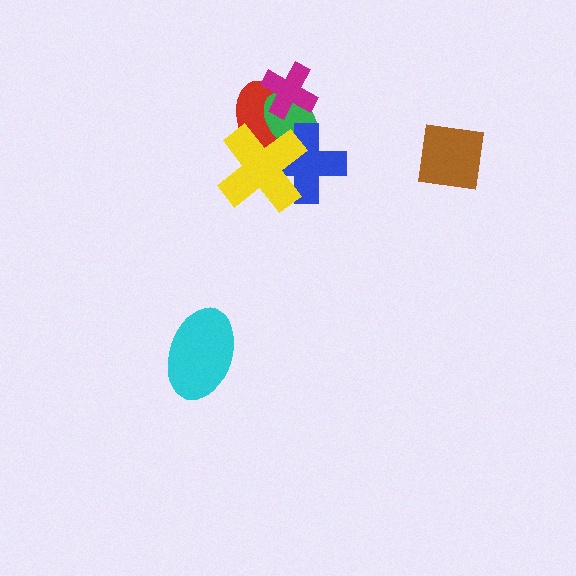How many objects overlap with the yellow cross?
3 objects overlap with the yellow cross.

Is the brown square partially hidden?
No, no other shape covers it.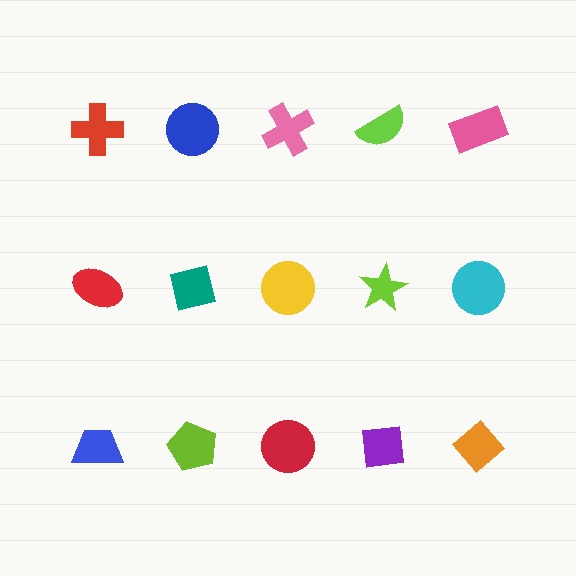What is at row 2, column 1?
A red ellipse.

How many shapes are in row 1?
5 shapes.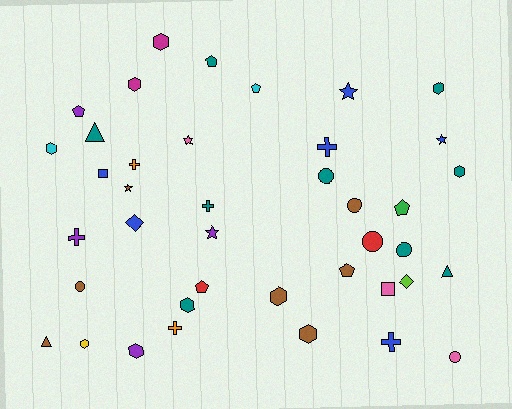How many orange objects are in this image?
There are 2 orange objects.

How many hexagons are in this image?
There are 10 hexagons.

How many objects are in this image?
There are 40 objects.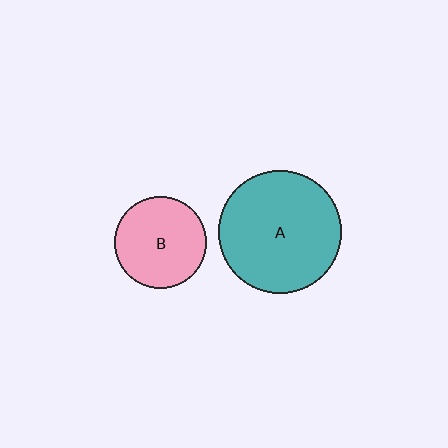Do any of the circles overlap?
No, none of the circles overlap.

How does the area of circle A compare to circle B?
Approximately 1.8 times.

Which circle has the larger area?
Circle A (teal).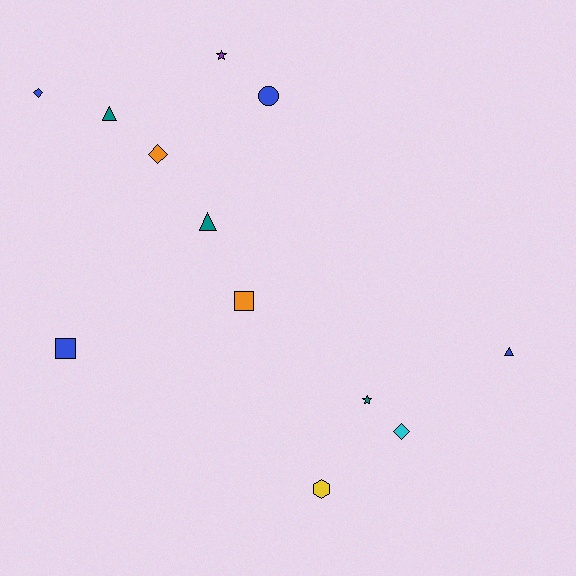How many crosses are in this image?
There are no crosses.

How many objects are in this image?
There are 12 objects.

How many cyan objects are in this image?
There is 1 cyan object.